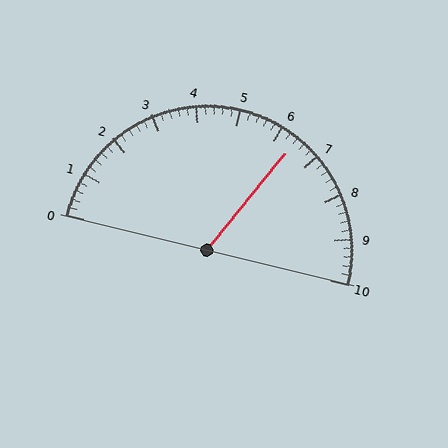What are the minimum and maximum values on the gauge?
The gauge ranges from 0 to 10.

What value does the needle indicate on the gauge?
The needle indicates approximately 6.4.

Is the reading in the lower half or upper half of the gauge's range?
The reading is in the upper half of the range (0 to 10).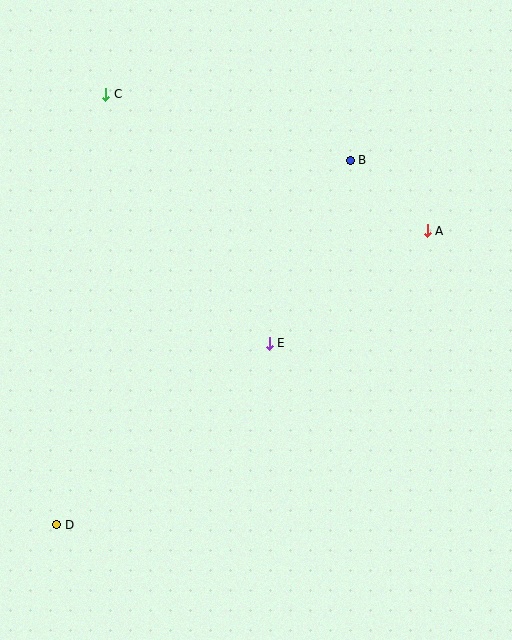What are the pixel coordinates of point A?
Point A is at (427, 231).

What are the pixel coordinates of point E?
Point E is at (269, 343).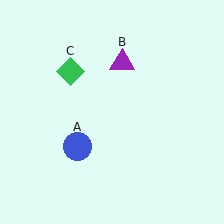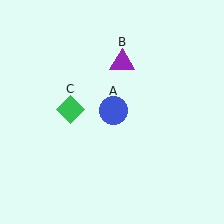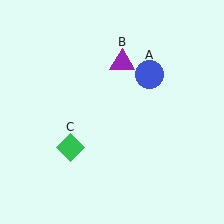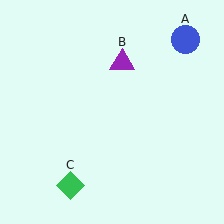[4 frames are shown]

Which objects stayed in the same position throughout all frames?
Purple triangle (object B) remained stationary.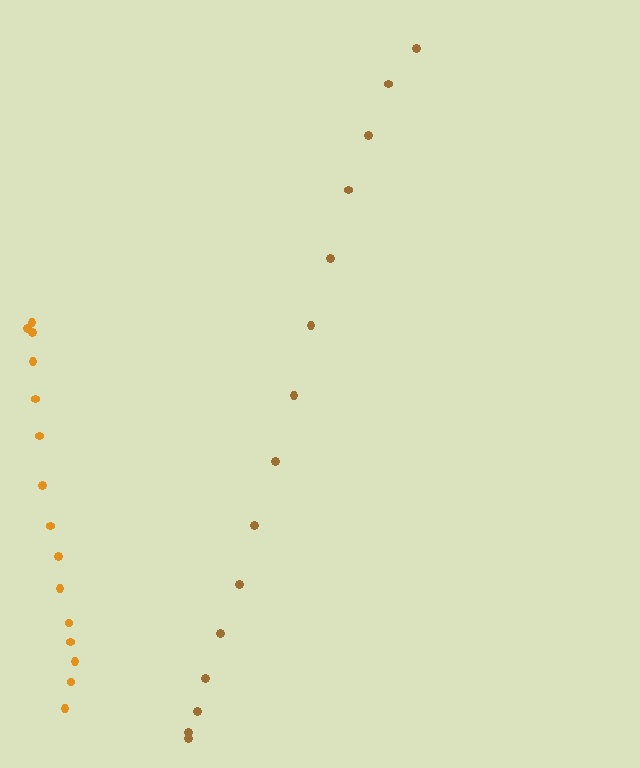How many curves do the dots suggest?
There are 2 distinct paths.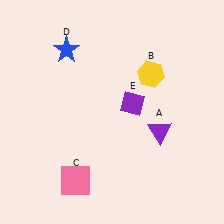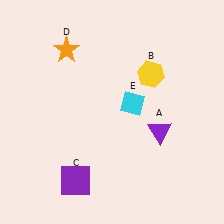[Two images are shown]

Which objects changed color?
C changed from pink to purple. D changed from blue to orange. E changed from purple to cyan.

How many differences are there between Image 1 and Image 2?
There are 3 differences between the two images.